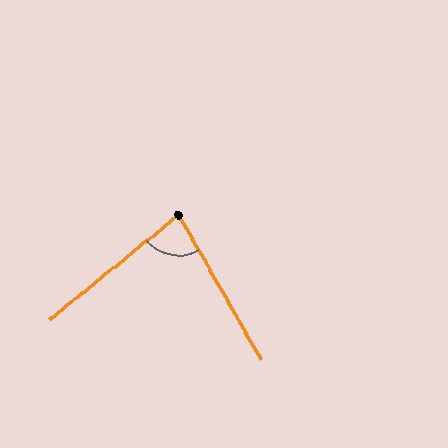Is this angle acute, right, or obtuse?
It is acute.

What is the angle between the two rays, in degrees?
Approximately 81 degrees.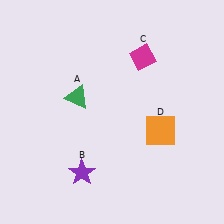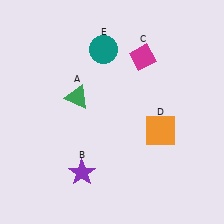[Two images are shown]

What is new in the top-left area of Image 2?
A teal circle (E) was added in the top-left area of Image 2.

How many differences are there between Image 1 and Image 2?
There is 1 difference between the two images.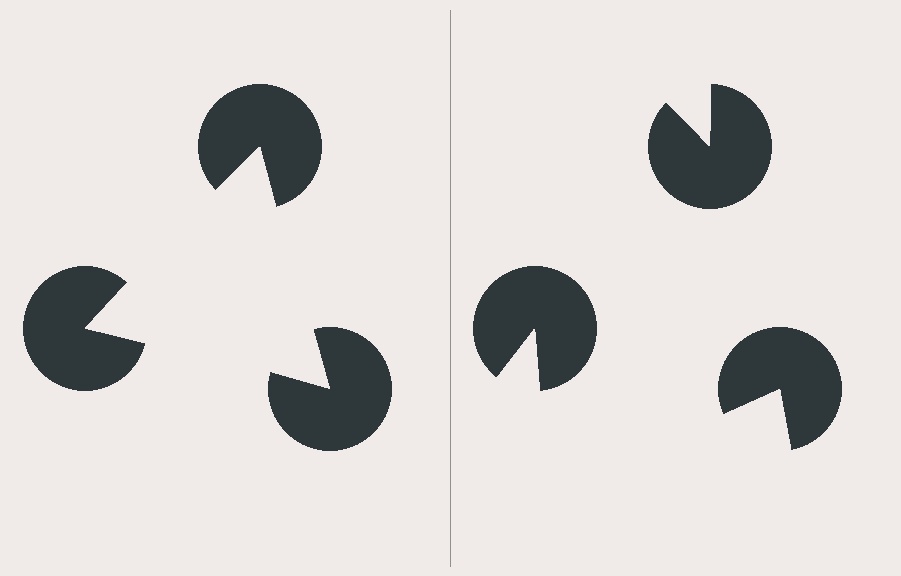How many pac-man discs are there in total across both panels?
6 — 3 on each side.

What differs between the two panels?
The pac-man discs are positioned identically on both sides; only the wedge orientations differ. On the left they align to a triangle; on the right they are misaligned.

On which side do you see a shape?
An illusory triangle appears on the left side. On the right side the wedge cuts are rotated, so no coherent shape forms.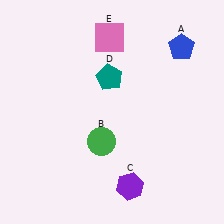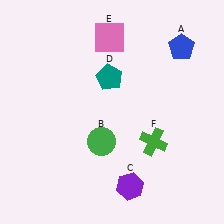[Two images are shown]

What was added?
A green cross (F) was added in Image 2.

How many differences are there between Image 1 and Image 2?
There is 1 difference between the two images.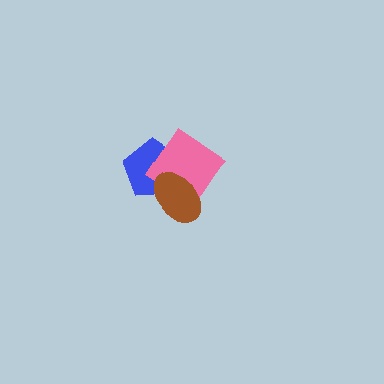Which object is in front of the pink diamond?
The brown ellipse is in front of the pink diamond.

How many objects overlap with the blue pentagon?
2 objects overlap with the blue pentagon.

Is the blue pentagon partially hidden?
Yes, it is partially covered by another shape.